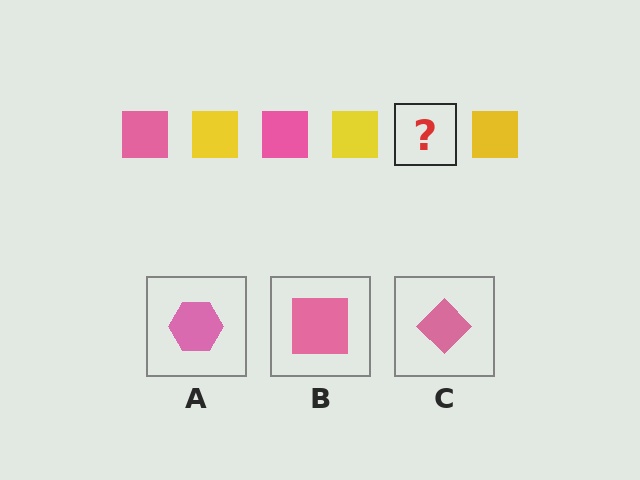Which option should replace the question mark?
Option B.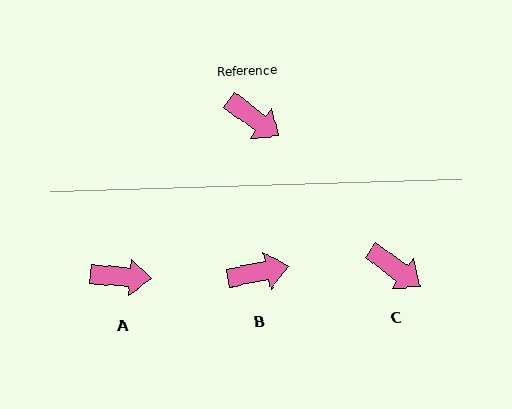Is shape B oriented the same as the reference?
No, it is off by about 48 degrees.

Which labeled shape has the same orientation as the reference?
C.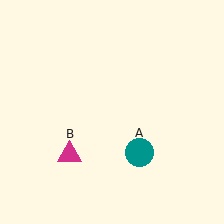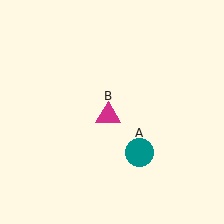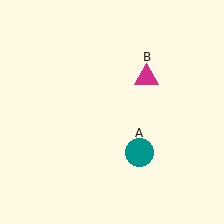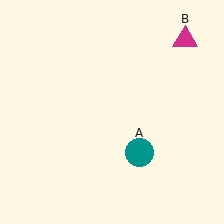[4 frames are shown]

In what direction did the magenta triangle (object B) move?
The magenta triangle (object B) moved up and to the right.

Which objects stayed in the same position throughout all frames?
Teal circle (object A) remained stationary.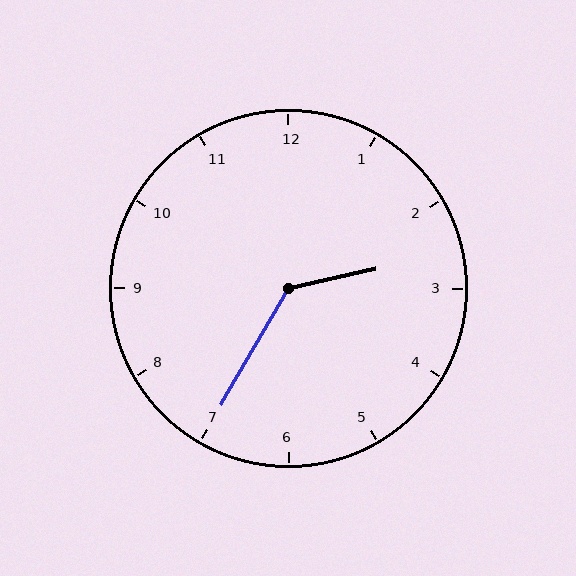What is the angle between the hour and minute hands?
Approximately 132 degrees.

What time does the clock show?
2:35.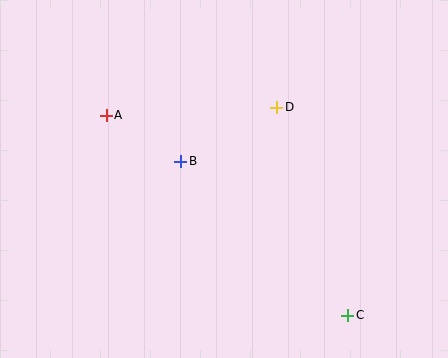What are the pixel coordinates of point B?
Point B is at (181, 161).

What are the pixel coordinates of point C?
Point C is at (348, 315).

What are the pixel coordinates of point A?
Point A is at (106, 115).